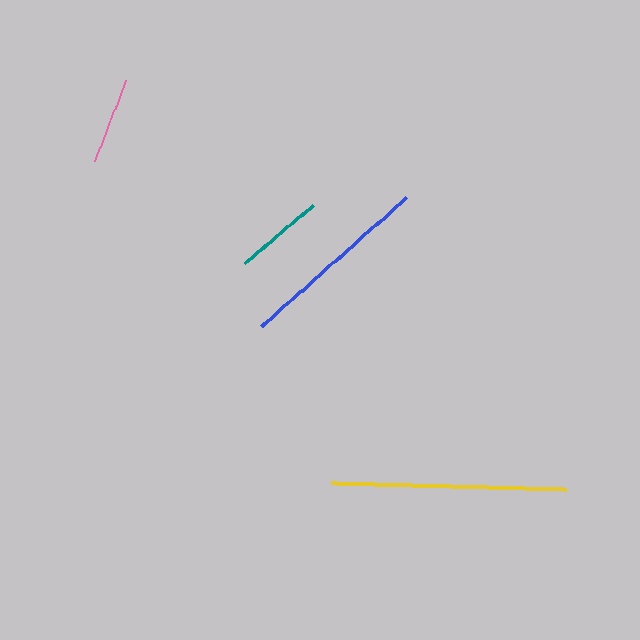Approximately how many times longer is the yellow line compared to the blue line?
The yellow line is approximately 1.2 times the length of the blue line.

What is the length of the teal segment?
The teal segment is approximately 90 pixels long.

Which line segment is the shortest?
The pink line is the shortest at approximately 86 pixels.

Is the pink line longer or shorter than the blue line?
The blue line is longer than the pink line.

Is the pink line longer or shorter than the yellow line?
The yellow line is longer than the pink line.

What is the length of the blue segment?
The blue segment is approximately 194 pixels long.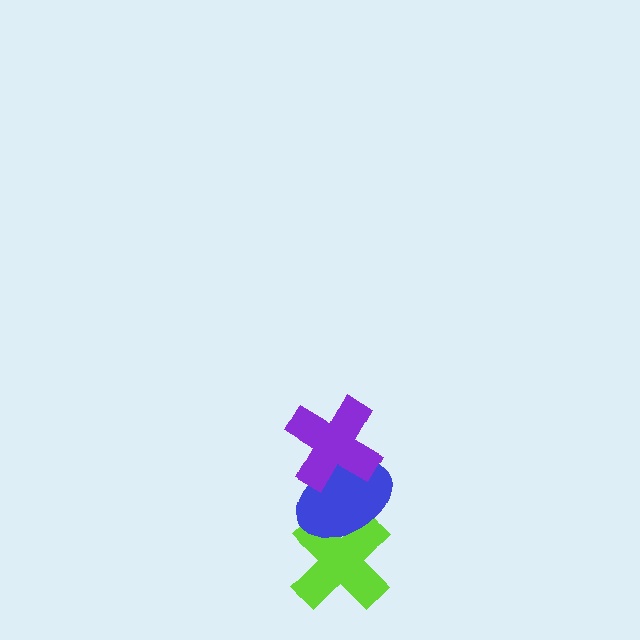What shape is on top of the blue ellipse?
The purple cross is on top of the blue ellipse.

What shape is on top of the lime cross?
The blue ellipse is on top of the lime cross.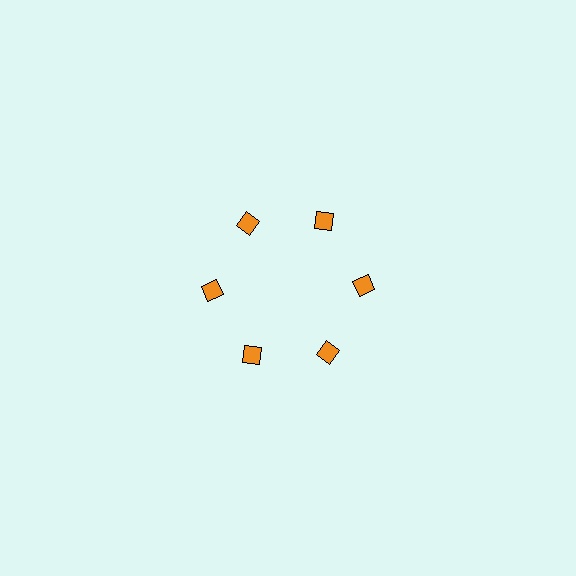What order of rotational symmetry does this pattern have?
This pattern has 6-fold rotational symmetry.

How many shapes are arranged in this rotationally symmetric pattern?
There are 6 shapes, arranged in 6 groups of 1.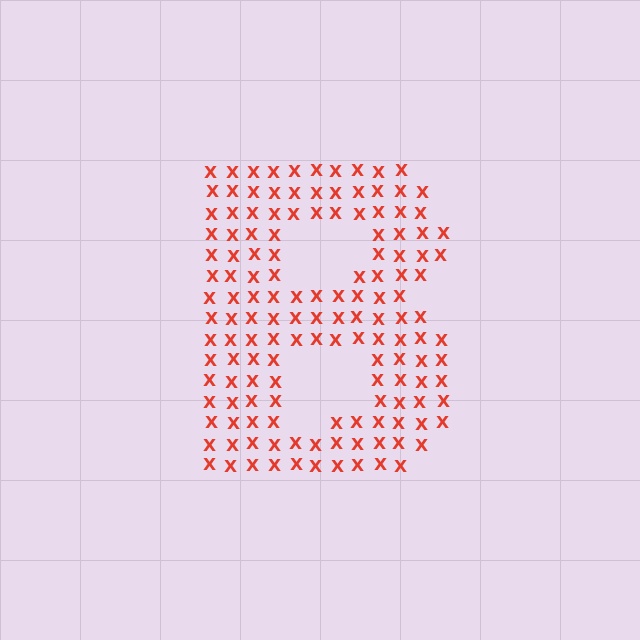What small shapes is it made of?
It is made of small letter X's.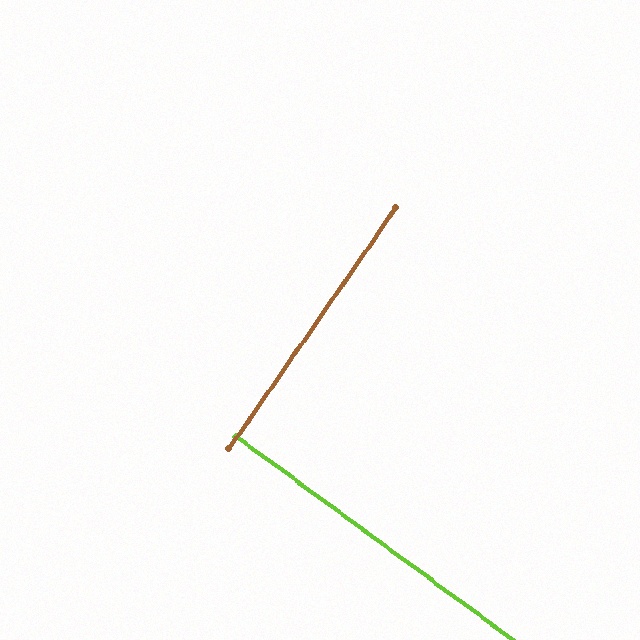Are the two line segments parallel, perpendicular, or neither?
Perpendicular — they meet at approximately 88°.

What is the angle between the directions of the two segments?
Approximately 88 degrees.